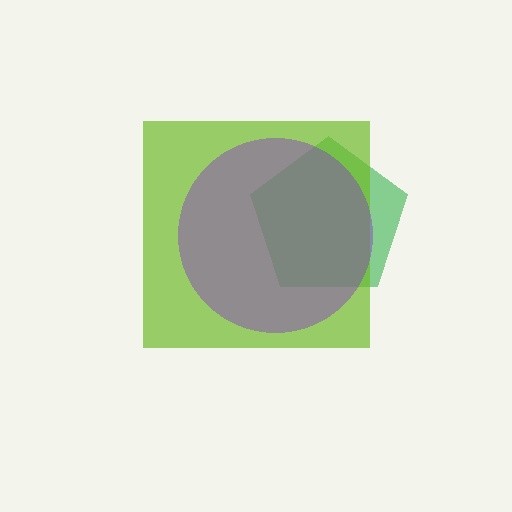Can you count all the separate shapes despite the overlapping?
Yes, there are 3 separate shapes.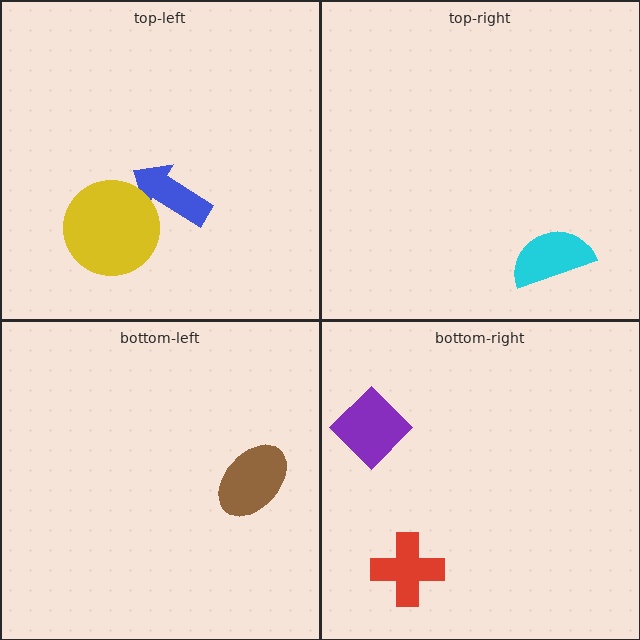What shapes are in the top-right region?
The cyan semicircle.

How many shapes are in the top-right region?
1.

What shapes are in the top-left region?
The blue arrow, the yellow circle.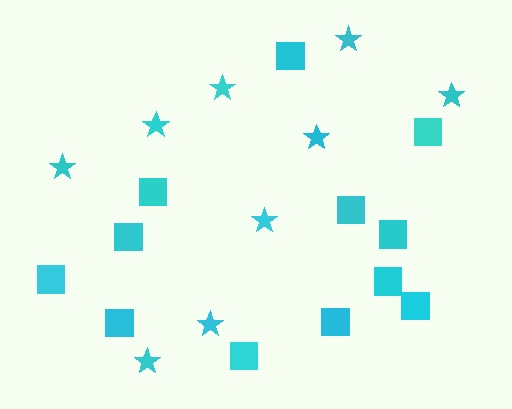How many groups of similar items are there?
There are 2 groups: one group of stars (9) and one group of squares (12).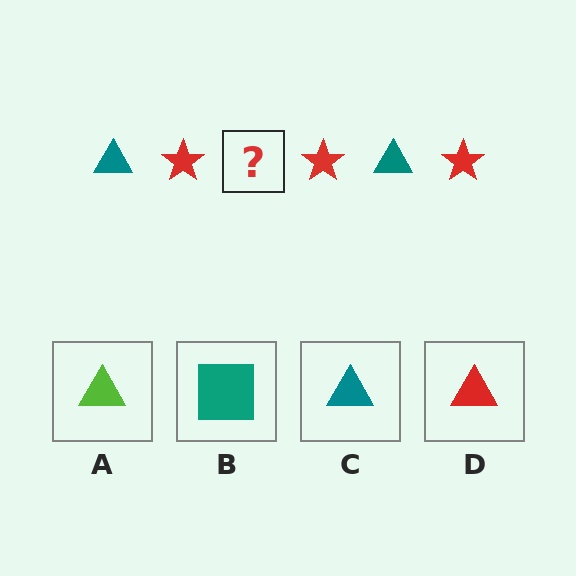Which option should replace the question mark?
Option C.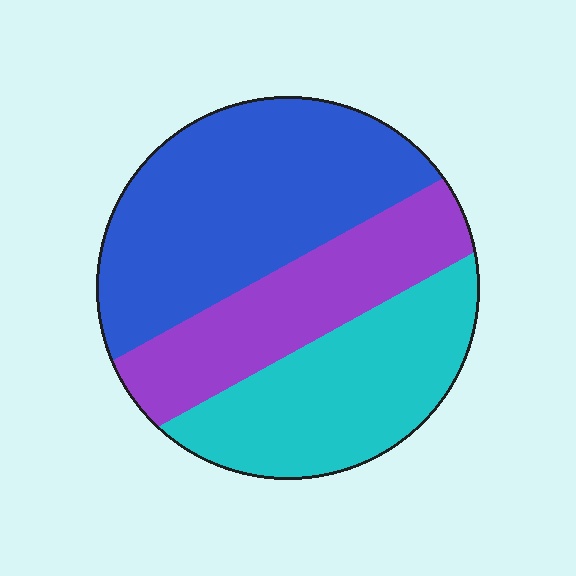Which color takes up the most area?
Blue, at roughly 45%.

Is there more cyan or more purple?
Cyan.